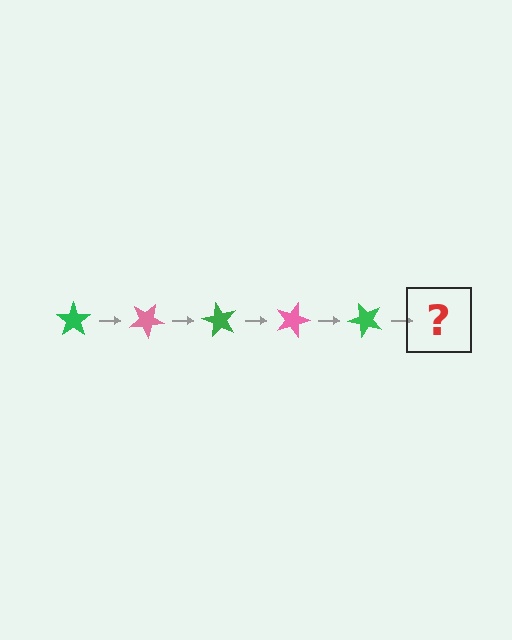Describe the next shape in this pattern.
It should be a pink star, rotated 150 degrees from the start.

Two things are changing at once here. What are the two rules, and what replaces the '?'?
The two rules are that it rotates 30 degrees each step and the color cycles through green and pink. The '?' should be a pink star, rotated 150 degrees from the start.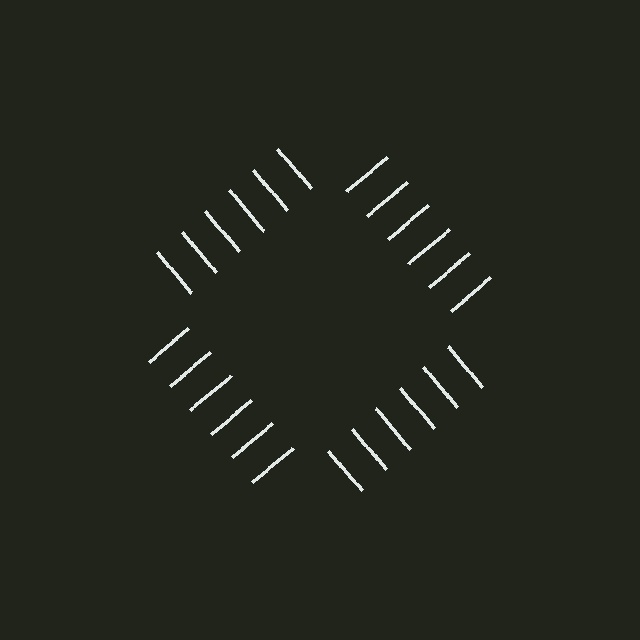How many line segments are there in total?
24 — 6 along each of the 4 edges.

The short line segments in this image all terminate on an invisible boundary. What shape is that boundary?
An illusory square — the line segments terminate on its edges but no continuous stroke is drawn.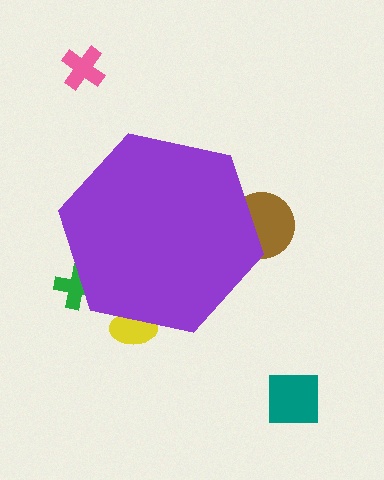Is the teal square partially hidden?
No, the teal square is fully visible.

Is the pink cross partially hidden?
No, the pink cross is fully visible.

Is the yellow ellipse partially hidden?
Yes, the yellow ellipse is partially hidden behind the purple hexagon.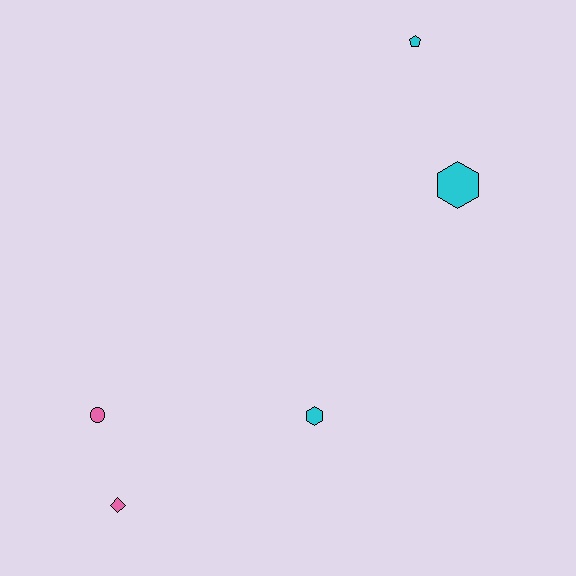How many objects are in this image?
There are 5 objects.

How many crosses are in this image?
There are no crosses.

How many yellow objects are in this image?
There are no yellow objects.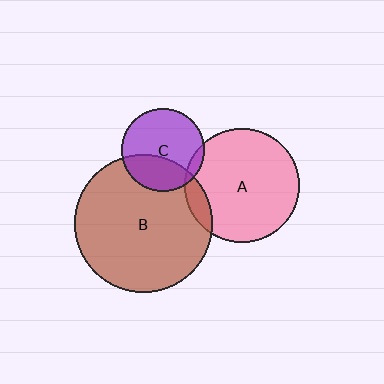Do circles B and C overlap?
Yes.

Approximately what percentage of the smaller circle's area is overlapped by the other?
Approximately 35%.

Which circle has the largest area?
Circle B (brown).